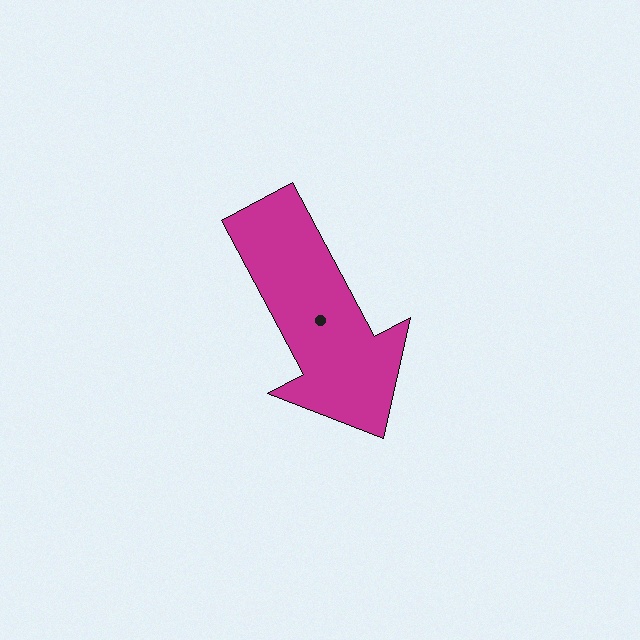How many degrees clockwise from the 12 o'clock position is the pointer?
Approximately 152 degrees.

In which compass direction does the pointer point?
Southeast.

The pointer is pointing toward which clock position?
Roughly 5 o'clock.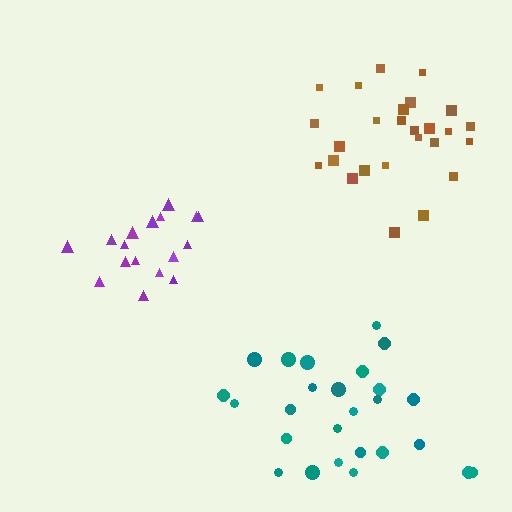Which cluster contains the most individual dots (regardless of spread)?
Brown (26).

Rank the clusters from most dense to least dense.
purple, brown, teal.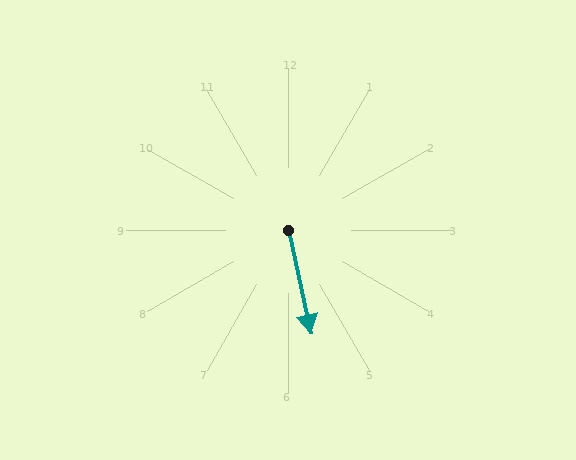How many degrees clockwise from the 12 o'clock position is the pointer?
Approximately 168 degrees.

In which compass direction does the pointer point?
South.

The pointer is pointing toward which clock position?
Roughly 6 o'clock.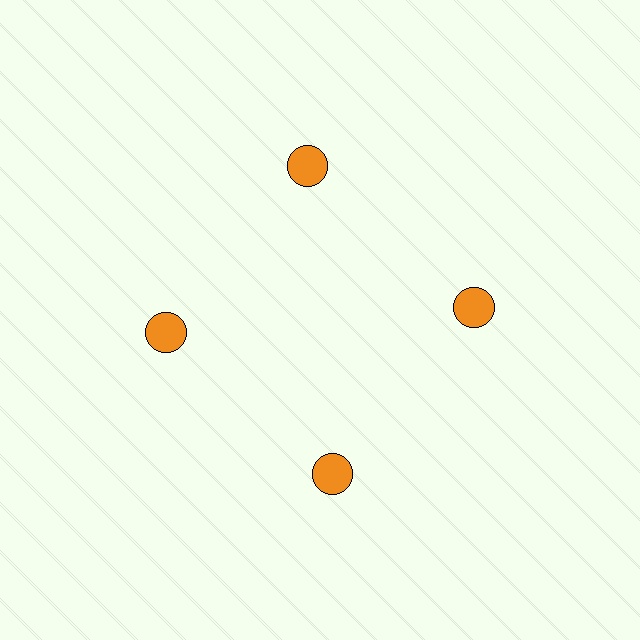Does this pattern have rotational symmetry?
Yes, this pattern has 4-fold rotational symmetry. It looks the same after rotating 90 degrees around the center.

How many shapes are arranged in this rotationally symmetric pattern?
There are 4 shapes, arranged in 4 groups of 1.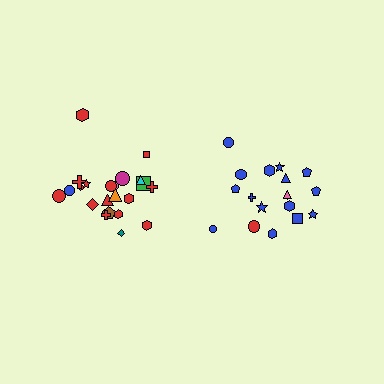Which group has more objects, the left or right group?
The left group.